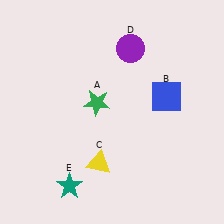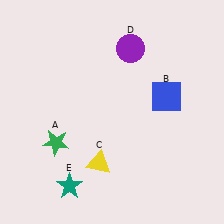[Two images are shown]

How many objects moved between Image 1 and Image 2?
1 object moved between the two images.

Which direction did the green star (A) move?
The green star (A) moved left.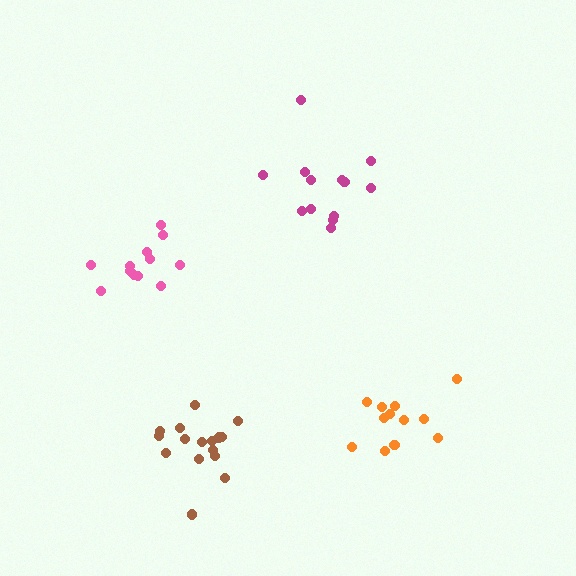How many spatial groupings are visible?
There are 4 spatial groupings.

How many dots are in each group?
Group 1: 16 dots, Group 2: 13 dots, Group 3: 12 dots, Group 4: 12 dots (53 total).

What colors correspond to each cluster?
The clusters are colored: brown, magenta, orange, pink.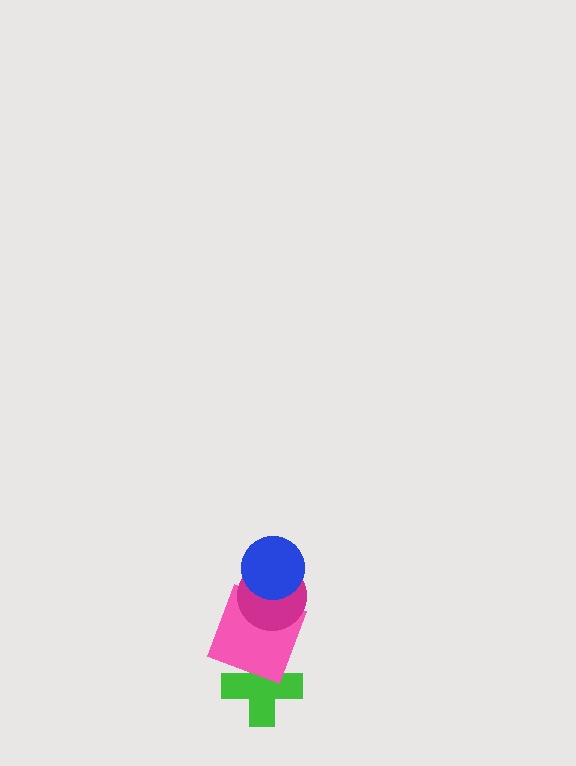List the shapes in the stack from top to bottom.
From top to bottom: the blue circle, the magenta circle, the pink square, the green cross.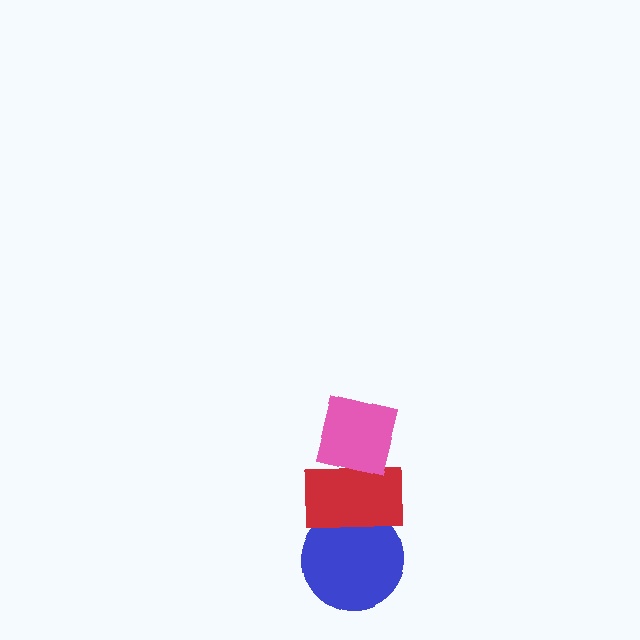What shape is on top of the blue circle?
The red rectangle is on top of the blue circle.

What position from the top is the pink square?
The pink square is 1st from the top.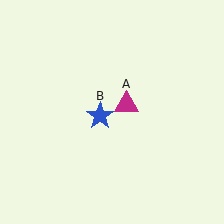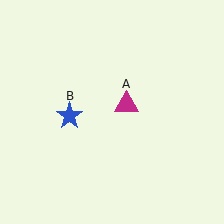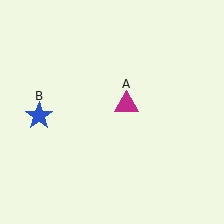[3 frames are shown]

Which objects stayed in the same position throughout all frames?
Magenta triangle (object A) remained stationary.